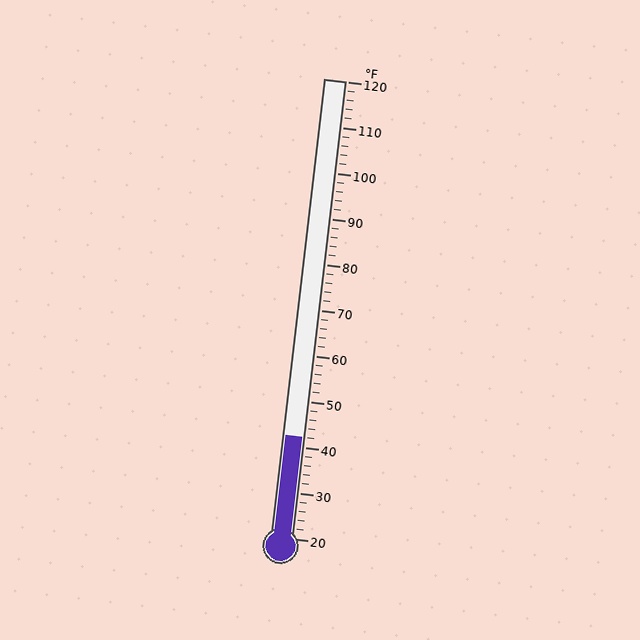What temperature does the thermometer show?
The thermometer shows approximately 42°F.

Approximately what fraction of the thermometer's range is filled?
The thermometer is filled to approximately 20% of its range.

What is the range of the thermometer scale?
The thermometer scale ranges from 20°F to 120°F.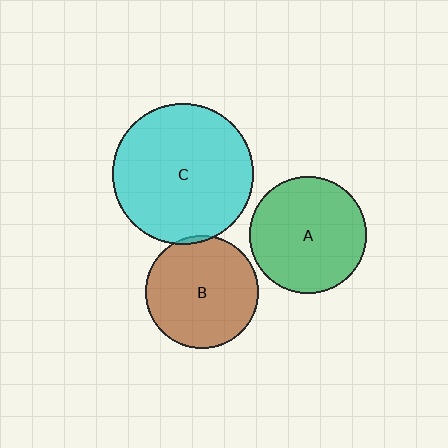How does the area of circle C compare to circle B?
Approximately 1.5 times.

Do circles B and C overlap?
Yes.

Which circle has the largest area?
Circle C (cyan).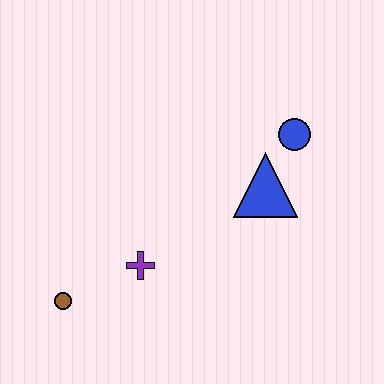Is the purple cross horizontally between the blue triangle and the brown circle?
Yes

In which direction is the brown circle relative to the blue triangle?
The brown circle is to the left of the blue triangle.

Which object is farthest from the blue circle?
The brown circle is farthest from the blue circle.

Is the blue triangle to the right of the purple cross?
Yes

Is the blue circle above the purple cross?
Yes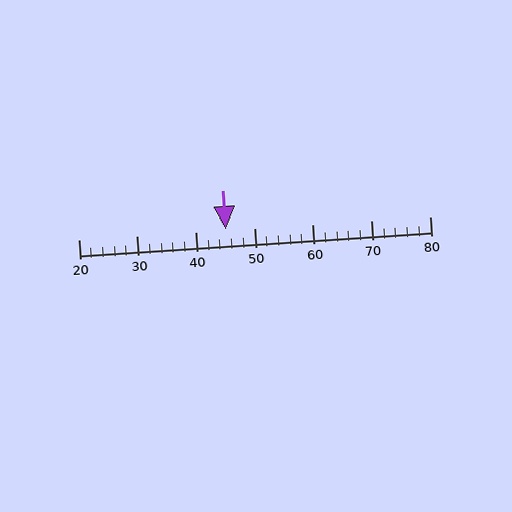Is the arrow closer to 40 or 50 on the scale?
The arrow is closer to 50.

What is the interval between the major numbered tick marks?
The major tick marks are spaced 10 units apart.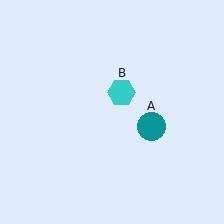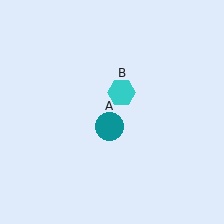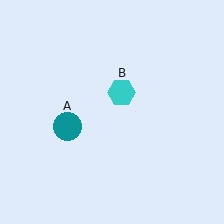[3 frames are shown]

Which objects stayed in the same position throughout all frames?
Cyan hexagon (object B) remained stationary.